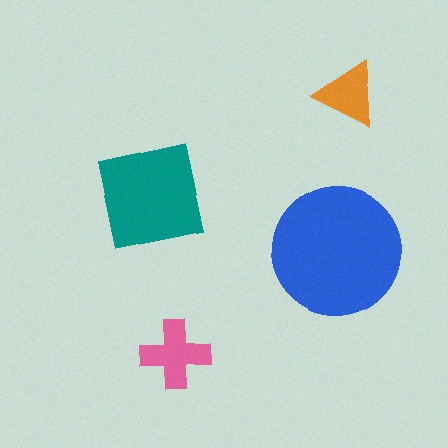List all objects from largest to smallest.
The blue circle, the teal square, the pink cross, the orange triangle.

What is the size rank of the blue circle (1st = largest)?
1st.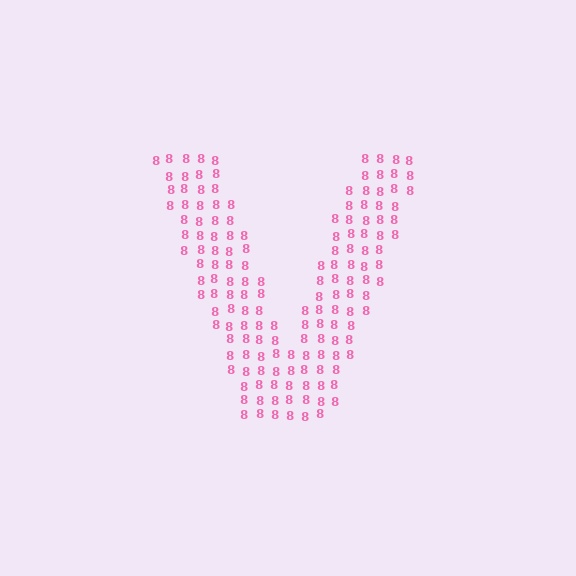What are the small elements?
The small elements are digit 8's.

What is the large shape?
The large shape is the letter V.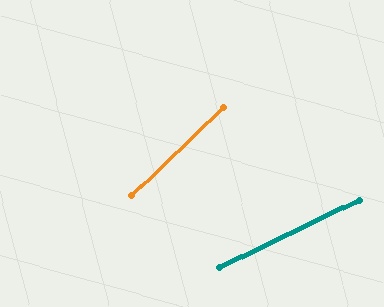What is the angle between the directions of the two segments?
Approximately 18 degrees.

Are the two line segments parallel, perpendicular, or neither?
Neither parallel nor perpendicular — they differ by about 18°.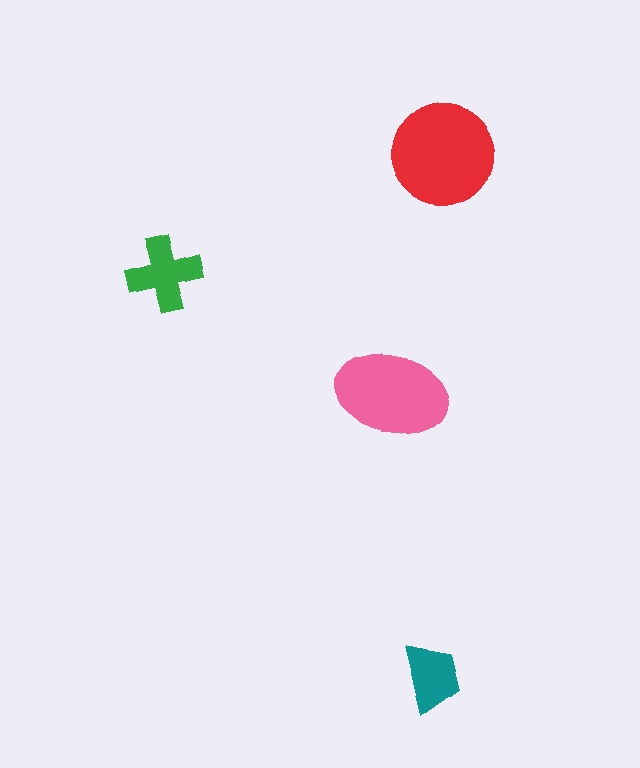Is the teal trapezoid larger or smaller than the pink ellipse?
Smaller.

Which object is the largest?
The red circle.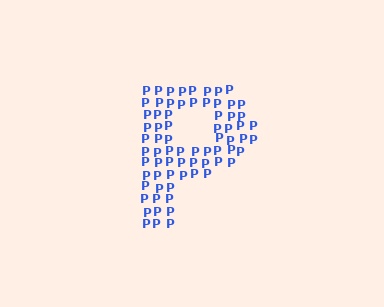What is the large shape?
The large shape is the letter P.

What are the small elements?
The small elements are letter P's.